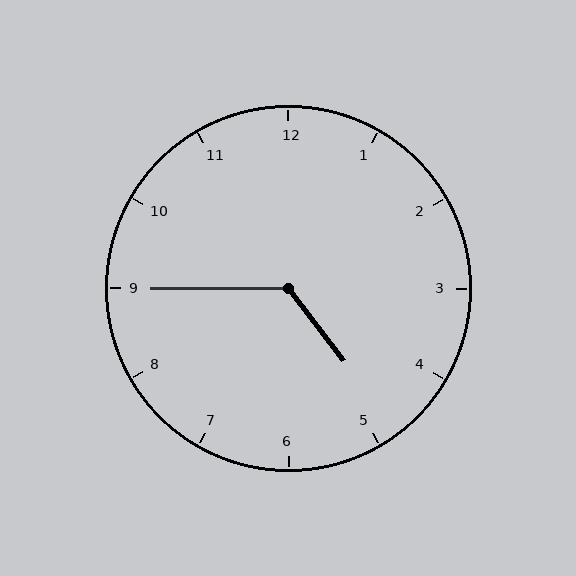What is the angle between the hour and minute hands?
Approximately 128 degrees.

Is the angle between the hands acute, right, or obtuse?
It is obtuse.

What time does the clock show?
4:45.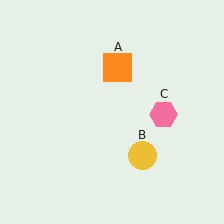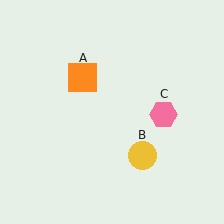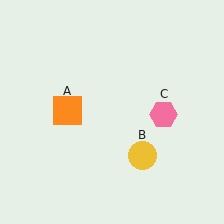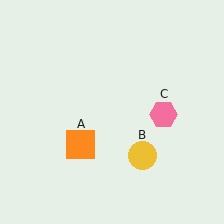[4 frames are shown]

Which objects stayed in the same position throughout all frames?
Yellow circle (object B) and pink hexagon (object C) remained stationary.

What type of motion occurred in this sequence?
The orange square (object A) rotated counterclockwise around the center of the scene.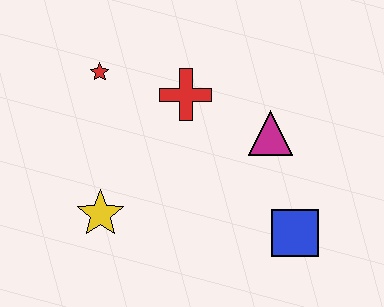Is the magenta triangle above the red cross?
No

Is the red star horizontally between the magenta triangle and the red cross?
No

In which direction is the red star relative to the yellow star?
The red star is above the yellow star.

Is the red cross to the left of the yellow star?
No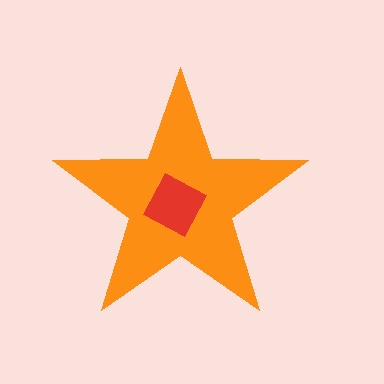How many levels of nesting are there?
2.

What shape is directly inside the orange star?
The red square.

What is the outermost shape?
The orange star.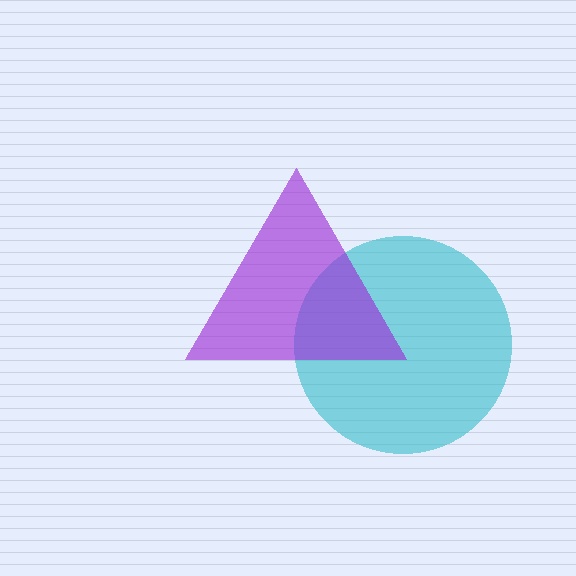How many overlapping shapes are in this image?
There are 2 overlapping shapes in the image.